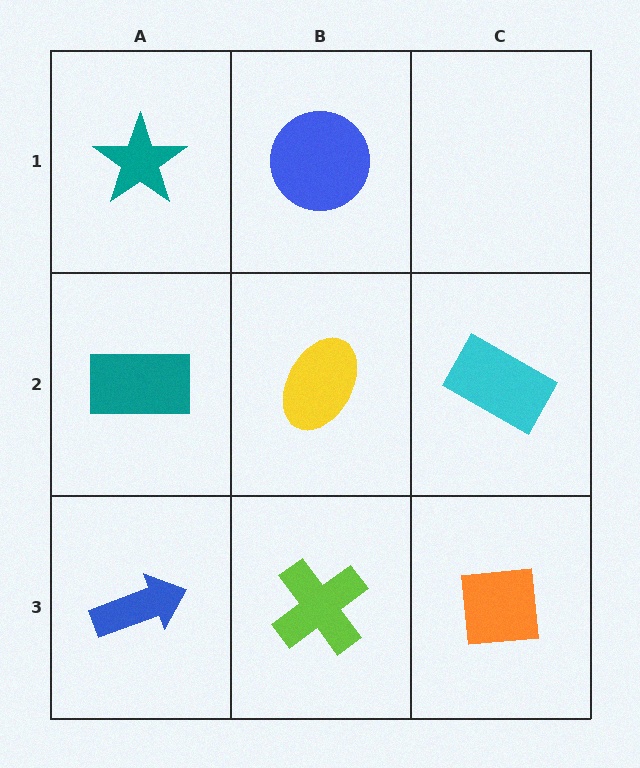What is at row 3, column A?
A blue arrow.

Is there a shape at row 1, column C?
No, that cell is empty.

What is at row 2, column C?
A cyan rectangle.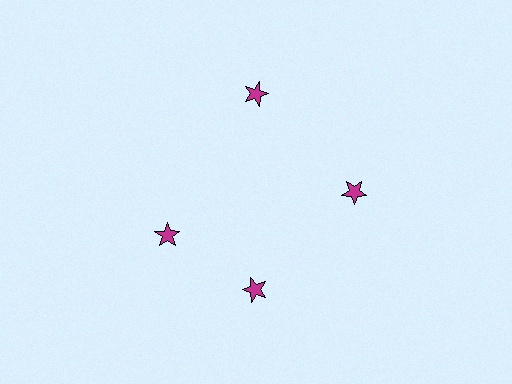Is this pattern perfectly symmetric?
No. The 4 magenta stars are arranged in a ring, but one element near the 9 o'clock position is rotated out of alignment along the ring, breaking the 4-fold rotational symmetry.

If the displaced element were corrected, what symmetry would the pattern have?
It would have 4-fold rotational symmetry — the pattern would map onto itself every 90 degrees.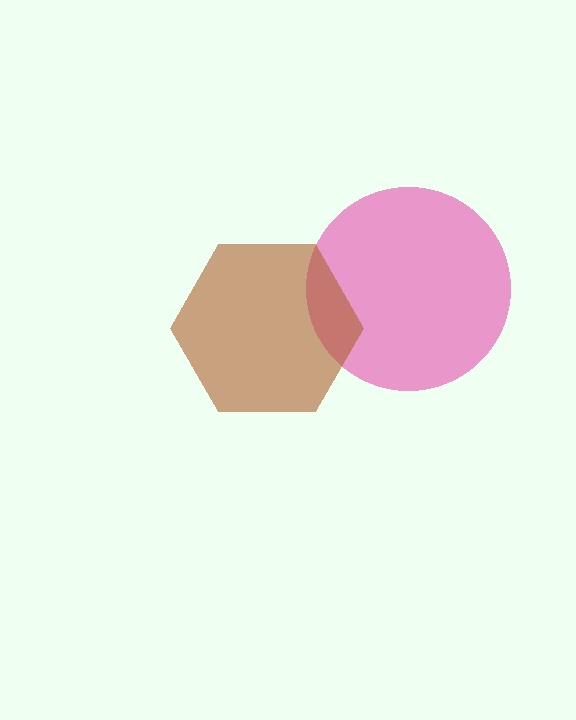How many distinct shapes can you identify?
There are 2 distinct shapes: a pink circle, a brown hexagon.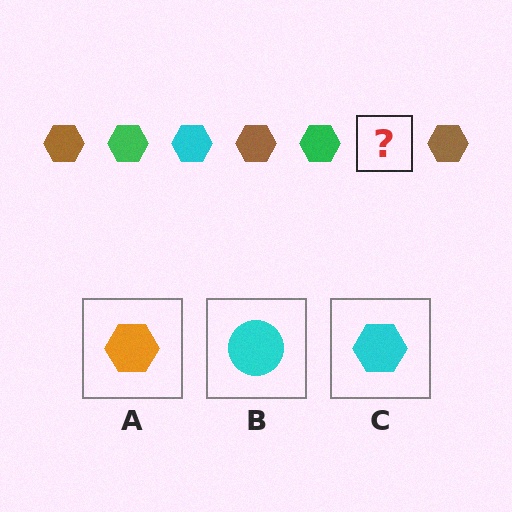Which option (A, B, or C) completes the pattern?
C.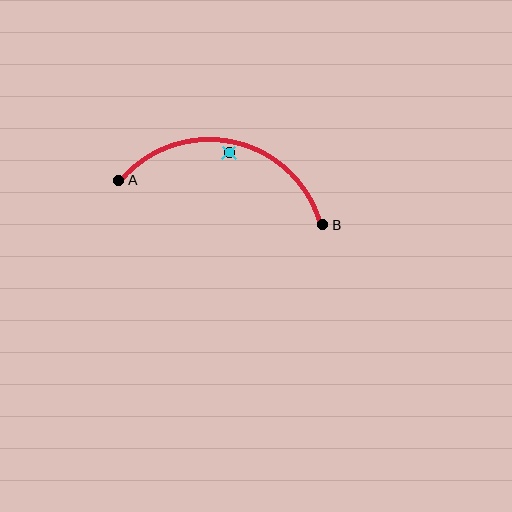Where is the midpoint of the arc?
The arc midpoint is the point on the curve farthest from the straight line joining A and B. It sits above that line.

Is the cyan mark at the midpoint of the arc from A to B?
No — the cyan mark does not lie on the arc at all. It sits slightly inside the curve.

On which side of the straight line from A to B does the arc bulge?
The arc bulges above the straight line connecting A and B.